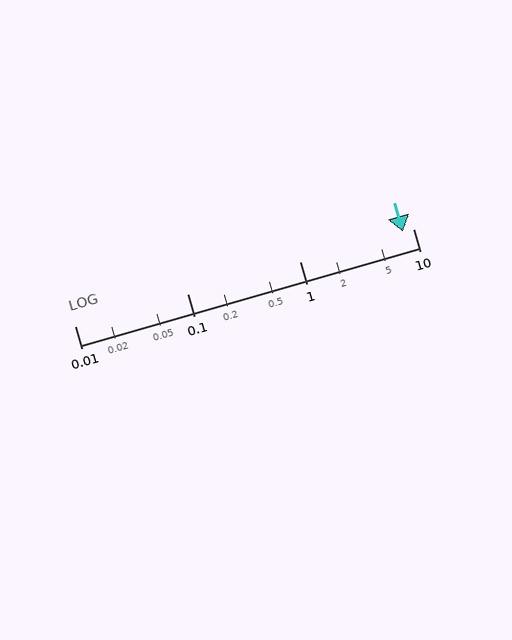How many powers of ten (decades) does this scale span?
The scale spans 3 decades, from 0.01 to 10.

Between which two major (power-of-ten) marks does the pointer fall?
The pointer is between 1 and 10.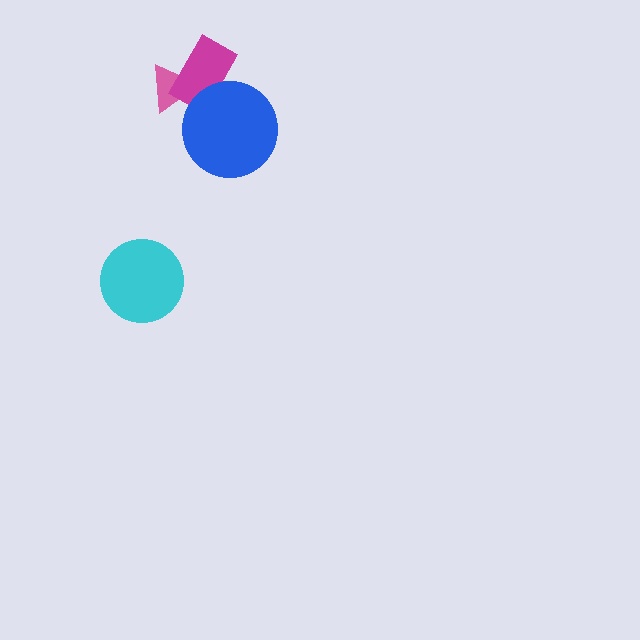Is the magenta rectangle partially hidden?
Yes, it is partially covered by another shape.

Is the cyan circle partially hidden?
No, no other shape covers it.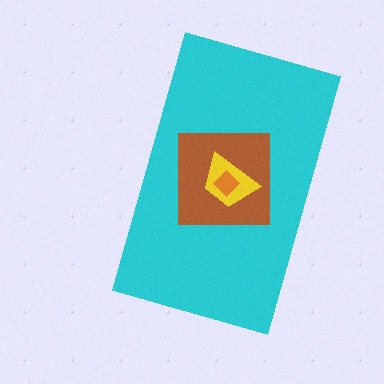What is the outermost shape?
The cyan rectangle.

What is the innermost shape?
The orange diamond.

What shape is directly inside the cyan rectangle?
The brown square.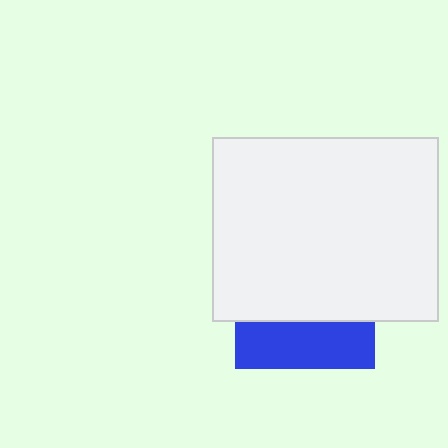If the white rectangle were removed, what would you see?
You would see the complete blue square.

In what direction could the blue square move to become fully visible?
The blue square could move down. That would shift it out from behind the white rectangle entirely.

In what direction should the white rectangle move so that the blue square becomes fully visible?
The white rectangle should move up. That is the shortest direction to clear the overlap and leave the blue square fully visible.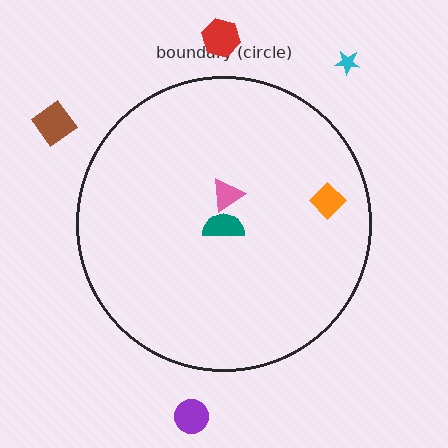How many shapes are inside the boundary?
3 inside, 4 outside.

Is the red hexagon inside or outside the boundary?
Outside.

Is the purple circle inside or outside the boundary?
Outside.